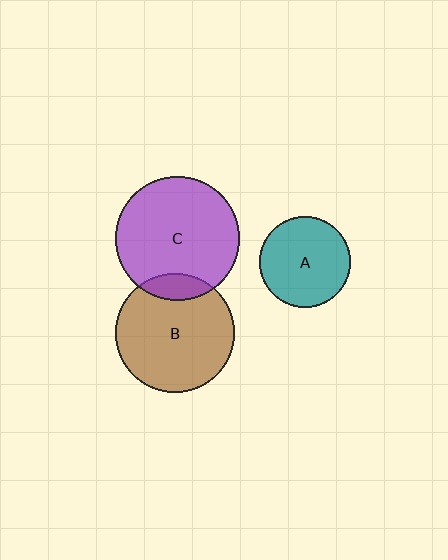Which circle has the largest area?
Circle C (purple).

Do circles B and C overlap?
Yes.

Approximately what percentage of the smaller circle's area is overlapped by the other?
Approximately 10%.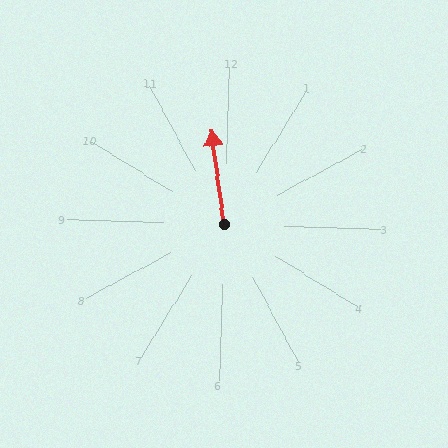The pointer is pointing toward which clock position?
Roughly 12 o'clock.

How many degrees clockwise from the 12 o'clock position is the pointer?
Approximately 351 degrees.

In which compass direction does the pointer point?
North.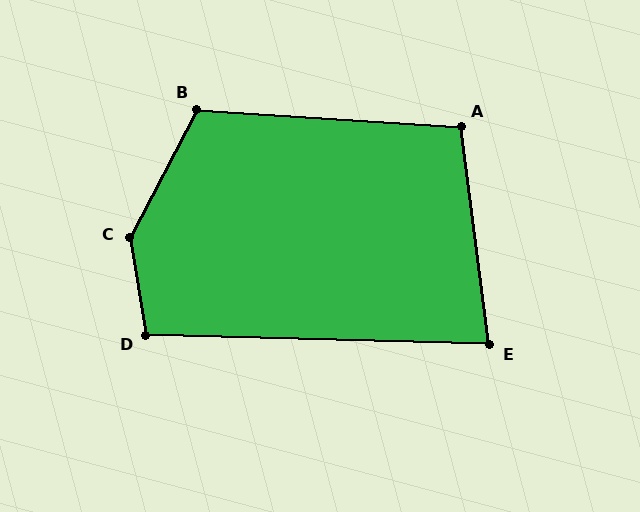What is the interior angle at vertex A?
Approximately 101 degrees (obtuse).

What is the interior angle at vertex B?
Approximately 114 degrees (obtuse).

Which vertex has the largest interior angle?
C, at approximately 143 degrees.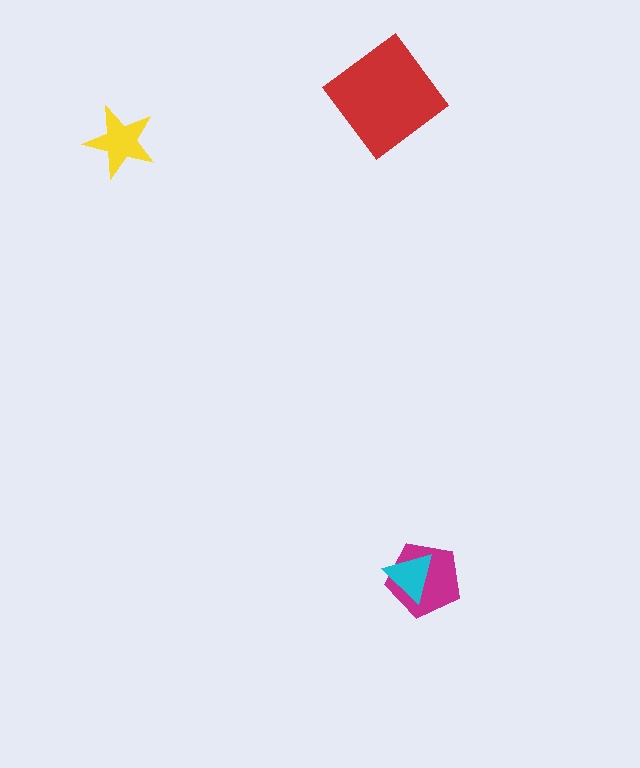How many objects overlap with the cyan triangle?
1 object overlaps with the cyan triangle.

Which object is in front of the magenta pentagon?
The cyan triangle is in front of the magenta pentagon.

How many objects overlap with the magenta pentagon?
1 object overlaps with the magenta pentagon.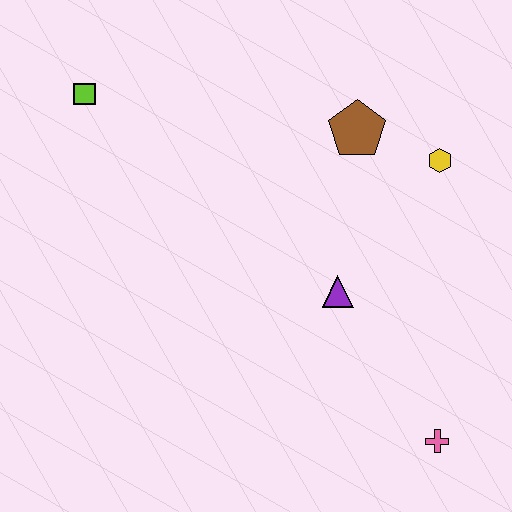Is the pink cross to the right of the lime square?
Yes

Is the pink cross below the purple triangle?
Yes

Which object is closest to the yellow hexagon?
The brown pentagon is closest to the yellow hexagon.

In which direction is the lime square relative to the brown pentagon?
The lime square is to the left of the brown pentagon.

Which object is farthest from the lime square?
The pink cross is farthest from the lime square.